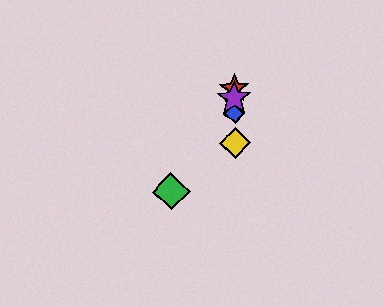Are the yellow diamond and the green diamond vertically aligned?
No, the yellow diamond is at x≈235 and the green diamond is at x≈171.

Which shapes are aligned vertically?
The red star, the blue diamond, the yellow diamond, the purple star are aligned vertically.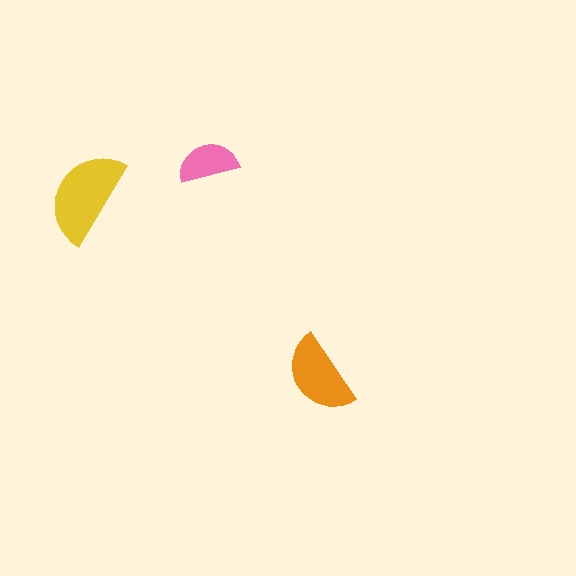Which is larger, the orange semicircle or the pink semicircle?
The orange one.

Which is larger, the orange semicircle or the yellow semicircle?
The yellow one.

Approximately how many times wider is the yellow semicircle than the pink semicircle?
About 1.5 times wider.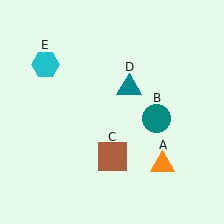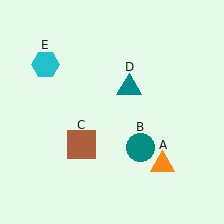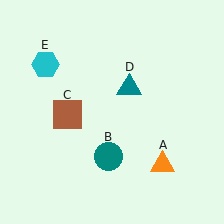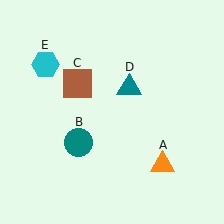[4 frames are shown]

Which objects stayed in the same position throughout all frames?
Orange triangle (object A) and teal triangle (object D) and cyan hexagon (object E) remained stationary.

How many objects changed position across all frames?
2 objects changed position: teal circle (object B), brown square (object C).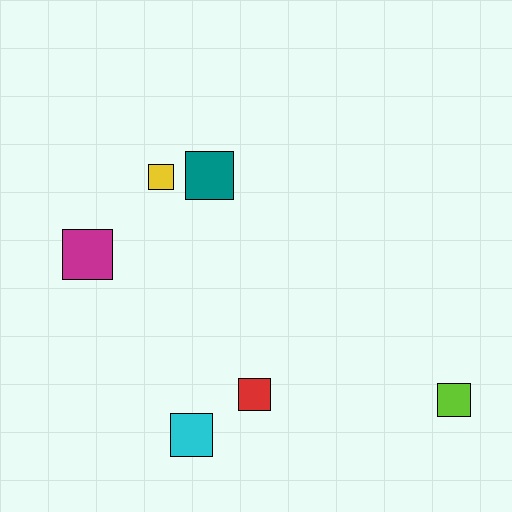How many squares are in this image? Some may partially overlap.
There are 6 squares.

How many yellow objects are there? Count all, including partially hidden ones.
There is 1 yellow object.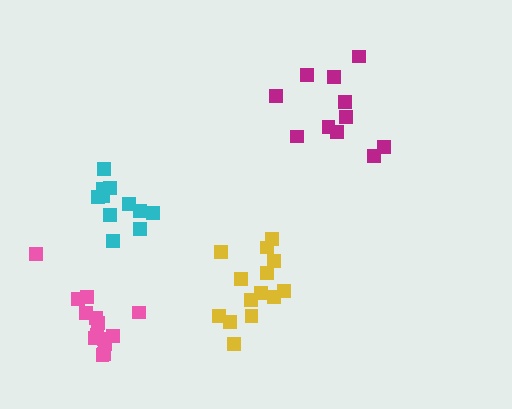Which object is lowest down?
The pink cluster is bottommost.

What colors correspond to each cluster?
The clusters are colored: pink, magenta, yellow, cyan.